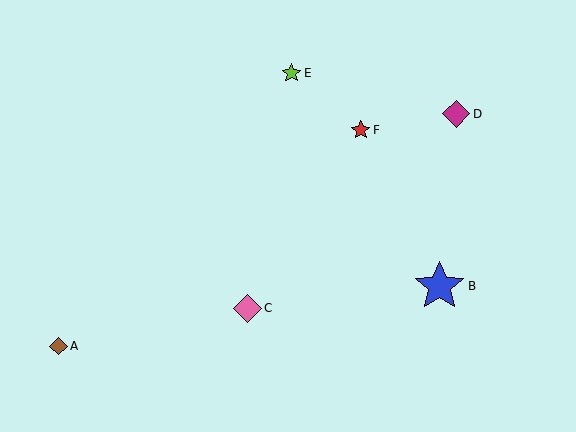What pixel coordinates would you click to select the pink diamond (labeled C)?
Click at (247, 308) to select the pink diamond C.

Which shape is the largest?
The blue star (labeled B) is the largest.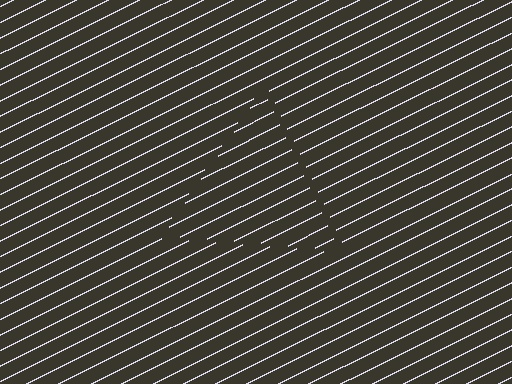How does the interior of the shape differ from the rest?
The interior of the shape contains the same grating, shifted by half a period — the contour is defined by the phase discontinuity where line-ends from the inner and outer gratings abut.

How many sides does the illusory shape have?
3 sides — the line-ends trace a triangle.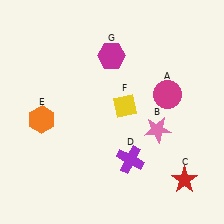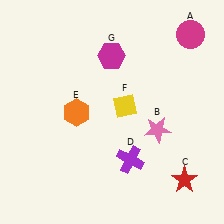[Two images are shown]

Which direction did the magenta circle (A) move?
The magenta circle (A) moved up.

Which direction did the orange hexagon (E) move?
The orange hexagon (E) moved right.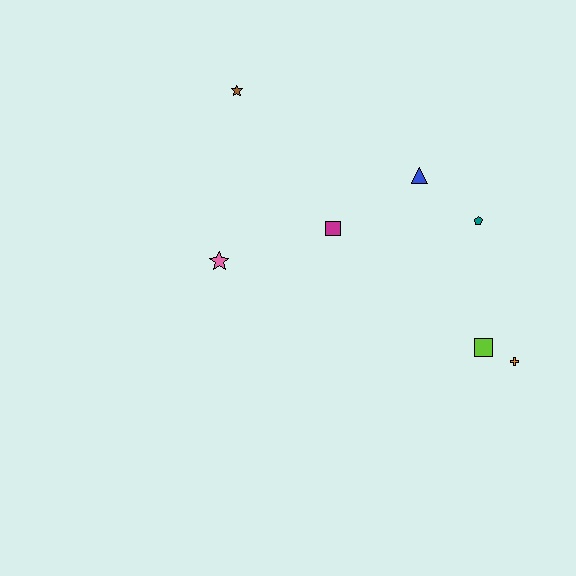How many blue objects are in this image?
There is 1 blue object.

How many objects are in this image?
There are 7 objects.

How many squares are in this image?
There are 2 squares.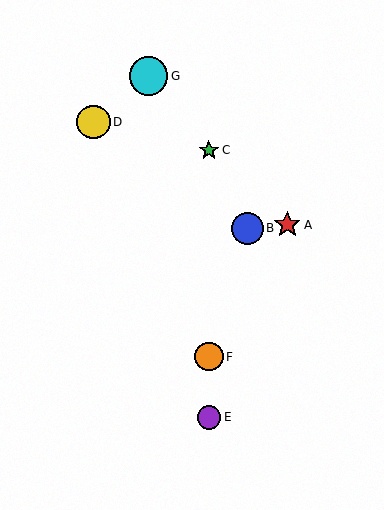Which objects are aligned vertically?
Objects C, E, F are aligned vertically.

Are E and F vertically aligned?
Yes, both are at x≈209.